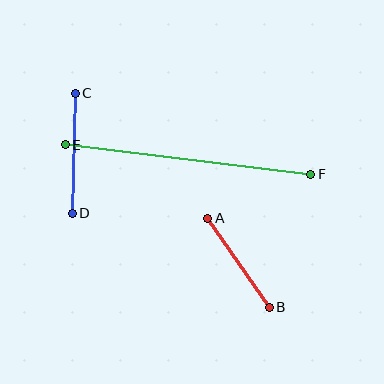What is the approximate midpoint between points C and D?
The midpoint is at approximately (74, 153) pixels.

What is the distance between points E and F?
The distance is approximately 247 pixels.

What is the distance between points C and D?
The distance is approximately 120 pixels.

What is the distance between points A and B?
The distance is approximately 109 pixels.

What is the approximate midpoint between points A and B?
The midpoint is at approximately (239, 263) pixels.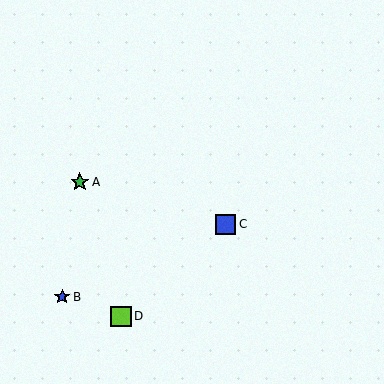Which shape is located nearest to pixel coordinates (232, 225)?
The blue square (labeled C) at (225, 224) is nearest to that location.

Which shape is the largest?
The lime square (labeled D) is the largest.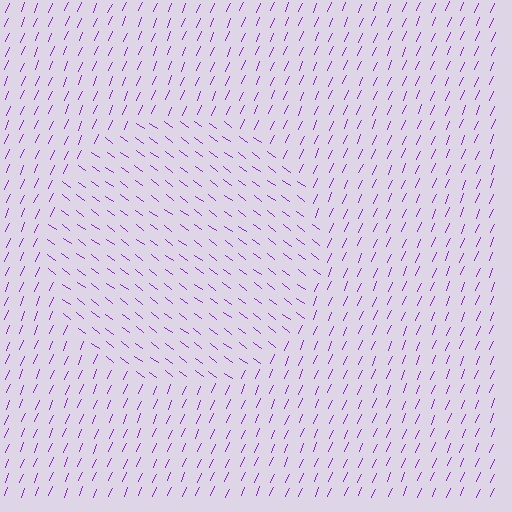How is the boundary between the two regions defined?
The boundary is defined purely by a change in line orientation (approximately 76 degrees difference). All lines are the same color and thickness.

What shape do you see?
I see a circle.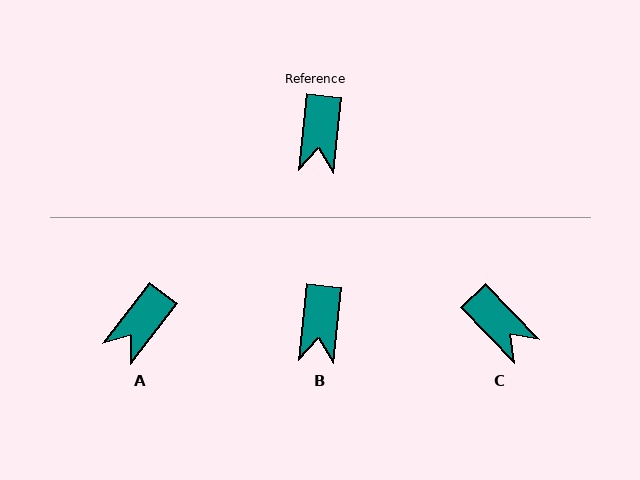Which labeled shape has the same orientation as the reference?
B.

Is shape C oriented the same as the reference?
No, it is off by about 50 degrees.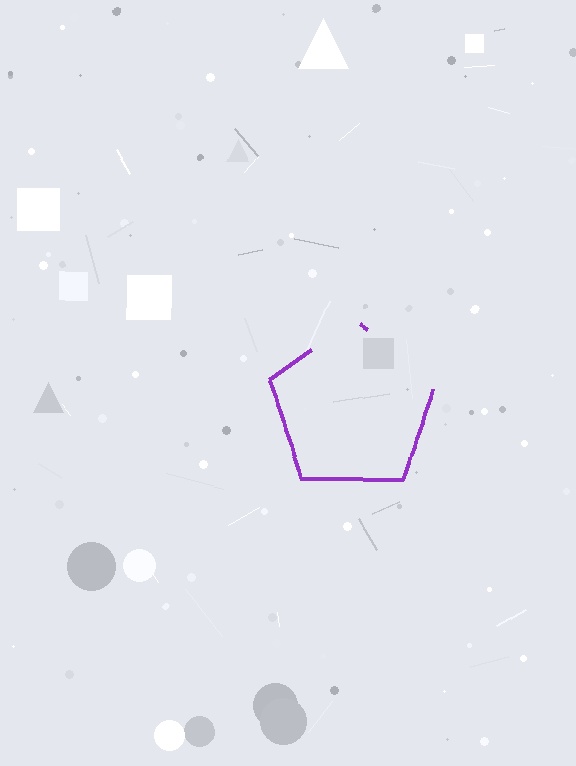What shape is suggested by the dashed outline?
The dashed outline suggests a pentagon.